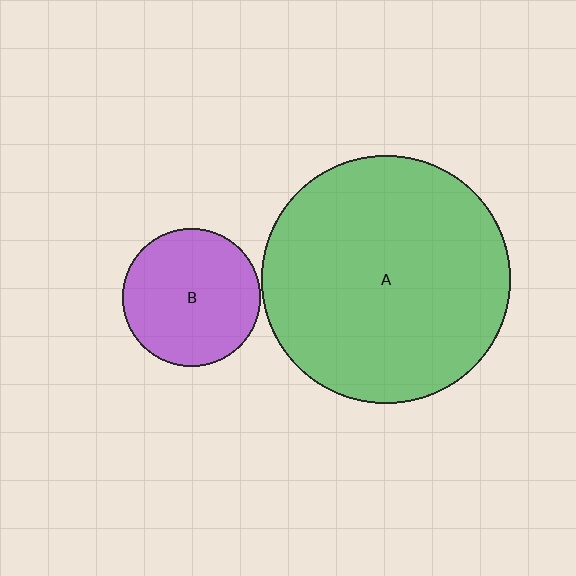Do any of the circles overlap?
No, none of the circles overlap.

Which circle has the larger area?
Circle A (green).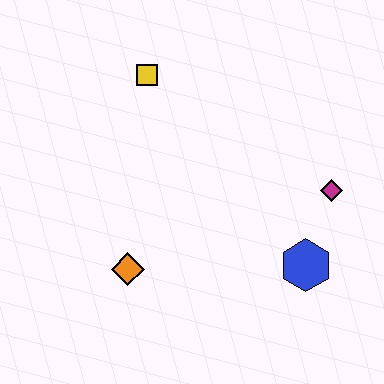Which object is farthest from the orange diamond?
The magenta diamond is farthest from the orange diamond.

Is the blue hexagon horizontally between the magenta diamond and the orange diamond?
Yes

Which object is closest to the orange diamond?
The blue hexagon is closest to the orange diamond.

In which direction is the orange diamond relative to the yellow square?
The orange diamond is below the yellow square.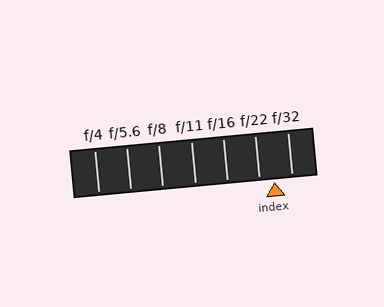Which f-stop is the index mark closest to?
The index mark is closest to f/22.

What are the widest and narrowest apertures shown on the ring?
The widest aperture shown is f/4 and the narrowest is f/32.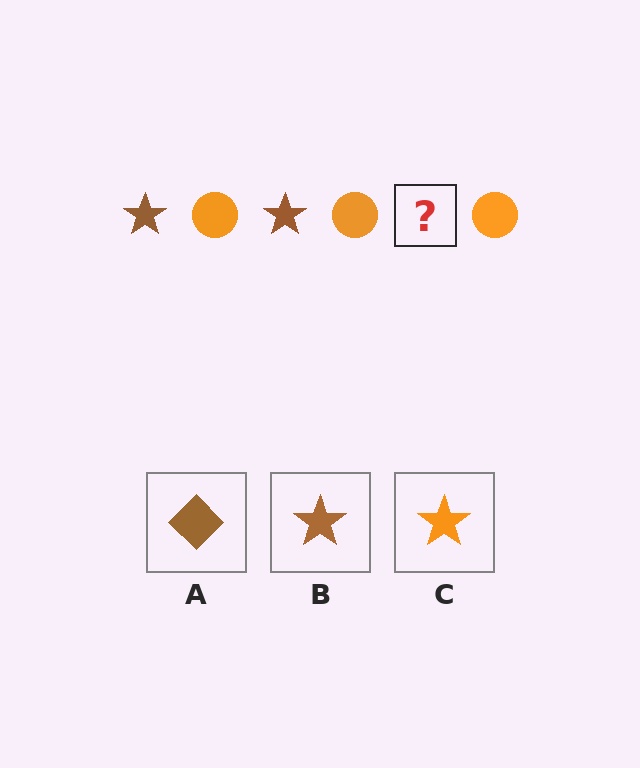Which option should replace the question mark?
Option B.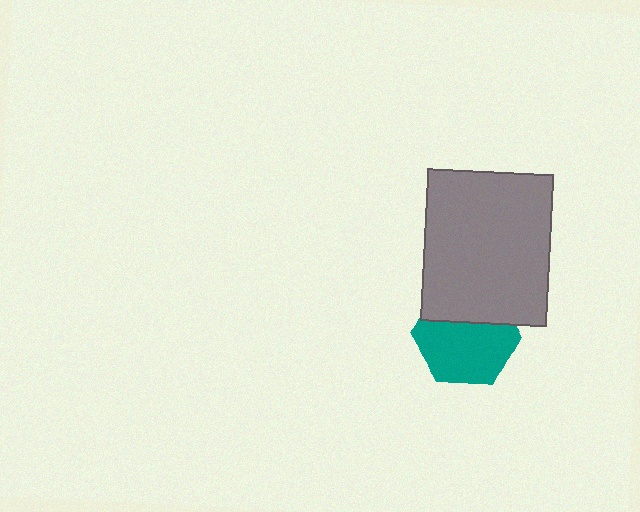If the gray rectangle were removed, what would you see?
You would see the complete teal hexagon.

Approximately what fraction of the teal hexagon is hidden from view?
Roughly 35% of the teal hexagon is hidden behind the gray rectangle.